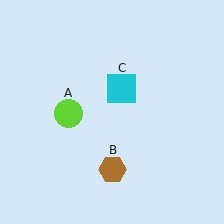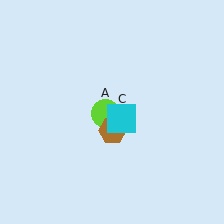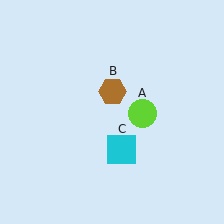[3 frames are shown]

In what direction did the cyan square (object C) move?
The cyan square (object C) moved down.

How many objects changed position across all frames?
3 objects changed position: lime circle (object A), brown hexagon (object B), cyan square (object C).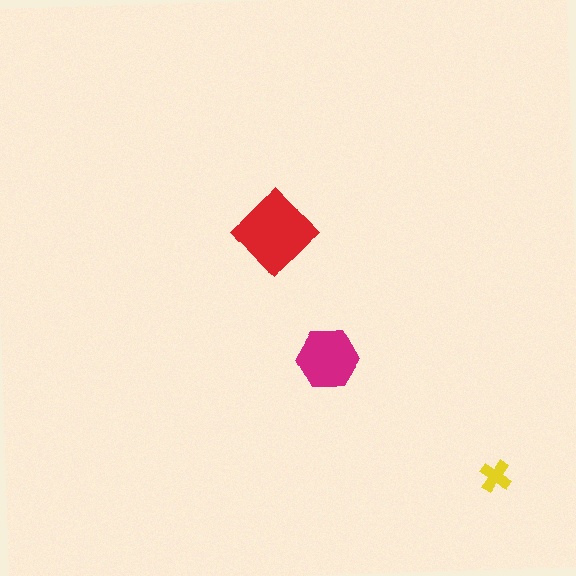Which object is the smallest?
The yellow cross.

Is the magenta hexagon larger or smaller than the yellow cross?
Larger.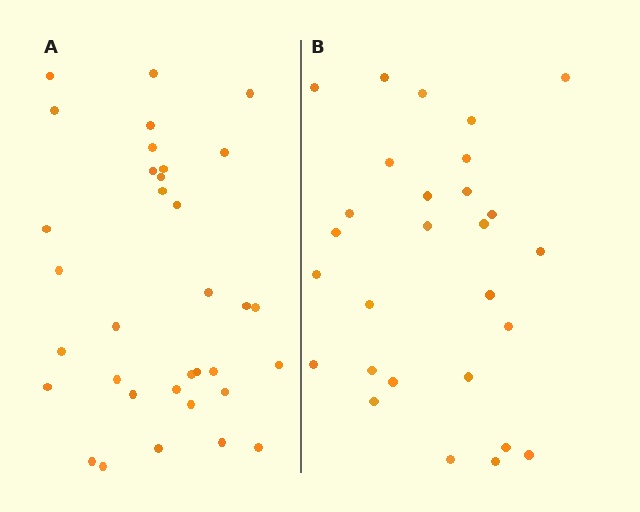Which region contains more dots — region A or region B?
Region A (the left region) has more dots.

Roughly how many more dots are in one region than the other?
Region A has about 6 more dots than region B.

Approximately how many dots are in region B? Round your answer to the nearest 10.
About 30 dots. (The exact count is 28, which rounds to 30.)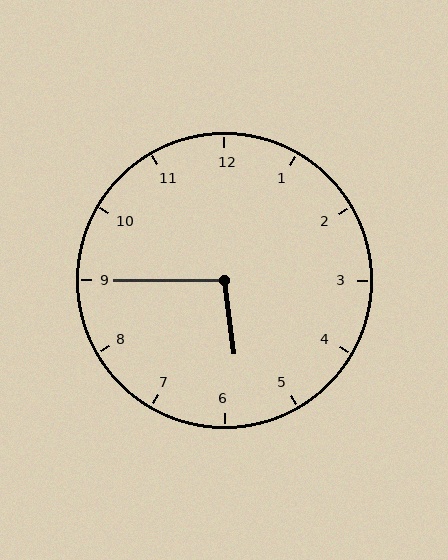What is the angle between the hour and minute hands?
Approximately 98 degrees.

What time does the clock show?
5:45.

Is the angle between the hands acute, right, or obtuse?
It is obtuse.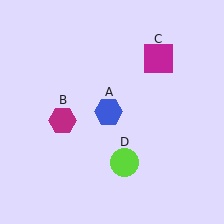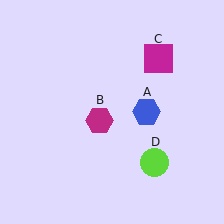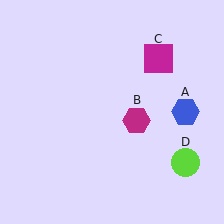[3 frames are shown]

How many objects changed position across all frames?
3 objects changed position: blue hexagon (object A), magenta hexagon (object B), lime circle (object D).